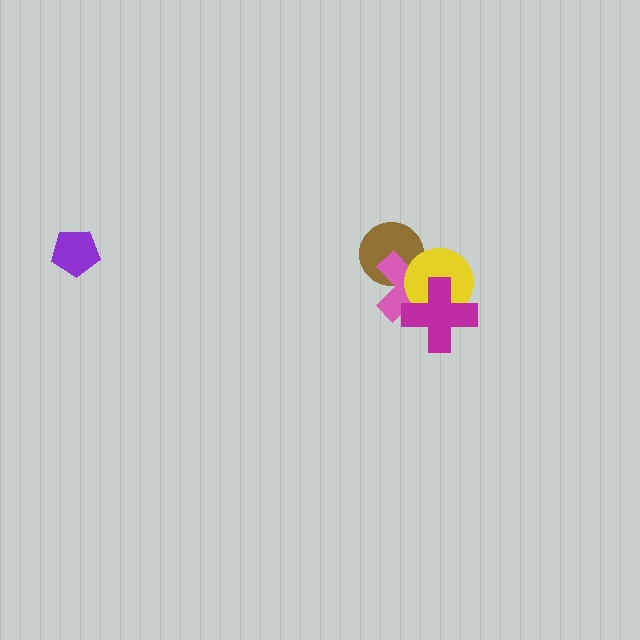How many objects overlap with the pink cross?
3 objects overlap with the pink cross.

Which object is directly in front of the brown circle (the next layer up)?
The pink cross is directly in front of the brown circle.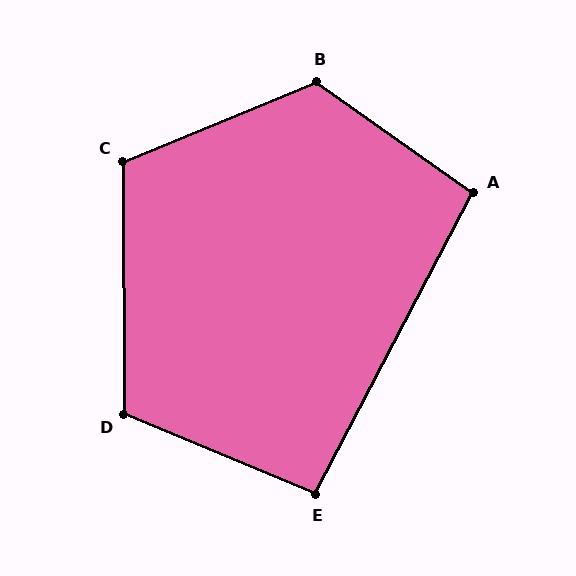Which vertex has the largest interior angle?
B, at approximately 122 degrees.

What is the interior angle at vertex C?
Approximately 112 degrees (obtuse).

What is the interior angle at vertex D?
Approximately 113 degrees (obtuse).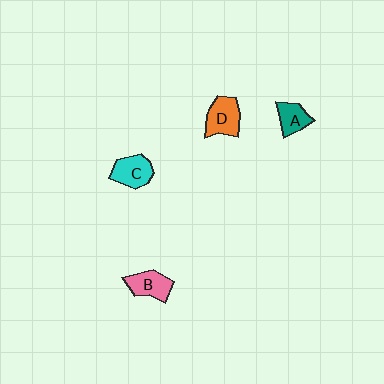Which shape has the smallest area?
Shape A (teal).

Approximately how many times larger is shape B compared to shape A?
Approximately 1.3 times.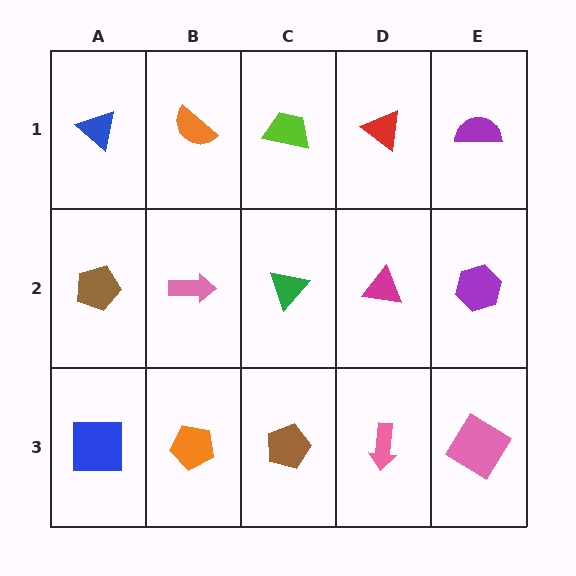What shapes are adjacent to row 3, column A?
A brown pentagon (row 2, column A), an orange pentagon (row 3, column B).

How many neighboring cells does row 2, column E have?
3.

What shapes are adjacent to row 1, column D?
A magenta triangle (row 2, column D), a lime trapezoid (row 1, column C), a purple semicircle (row 1, column E).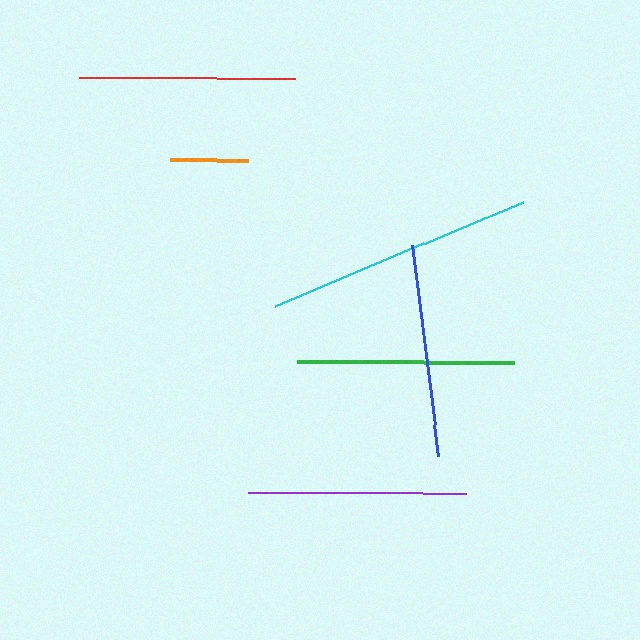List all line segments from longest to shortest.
From longest to shortest: cyan, purple, red, green, blue, orange.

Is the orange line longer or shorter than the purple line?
The purple line is longer than the orange line.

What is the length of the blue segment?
The blue segment is approximately 212 pixels long.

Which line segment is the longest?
The cyan line is the longest at approximately 268 pixels.